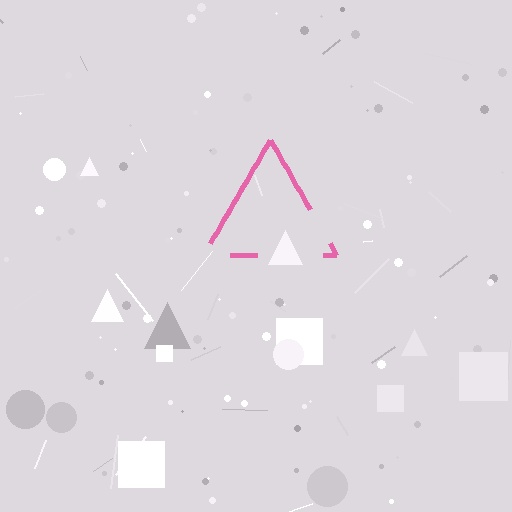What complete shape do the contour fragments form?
The contour fragments form a triangle.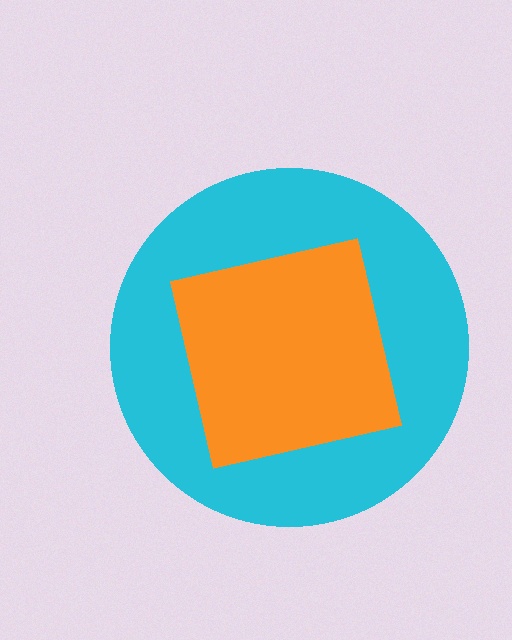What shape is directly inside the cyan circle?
The orange square.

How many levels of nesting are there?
2.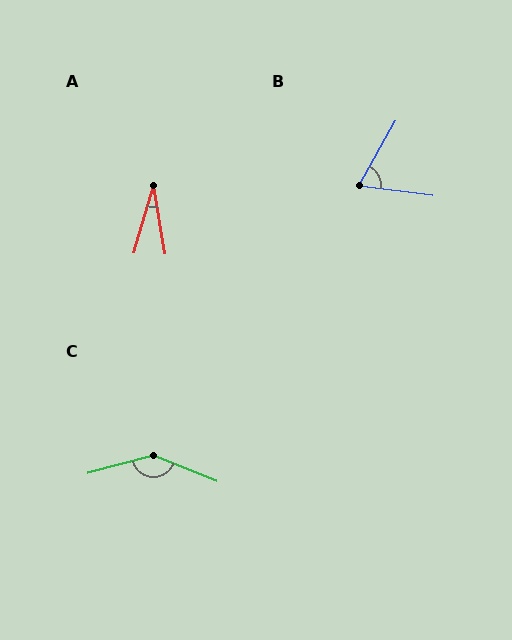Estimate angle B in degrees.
Approximately 68 degrees.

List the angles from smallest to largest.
A (26°), B (68°), C (143°).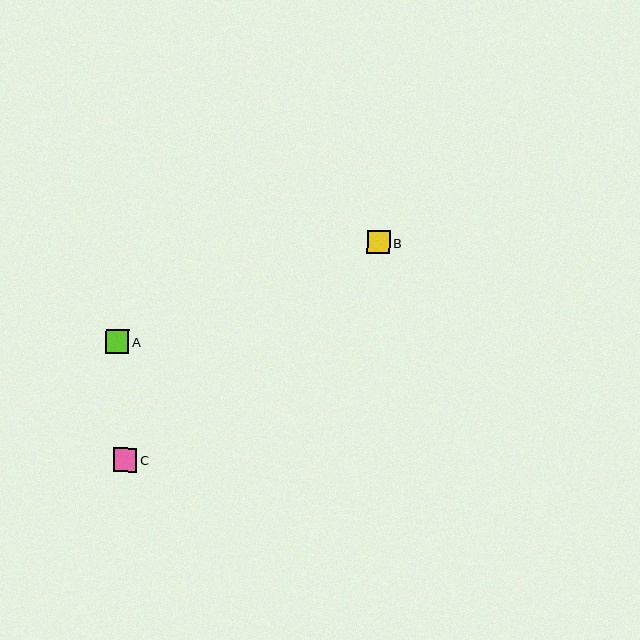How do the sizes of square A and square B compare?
Square A and square B are approximately the same size.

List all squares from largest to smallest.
From largest to smallest: C, A, B.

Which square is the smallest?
Square B is the smallest with a size of approximately 23 pixels.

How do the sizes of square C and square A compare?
Square C and square A are approximately the same size.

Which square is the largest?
Square C is the largest with a size of approximately 23 pixels.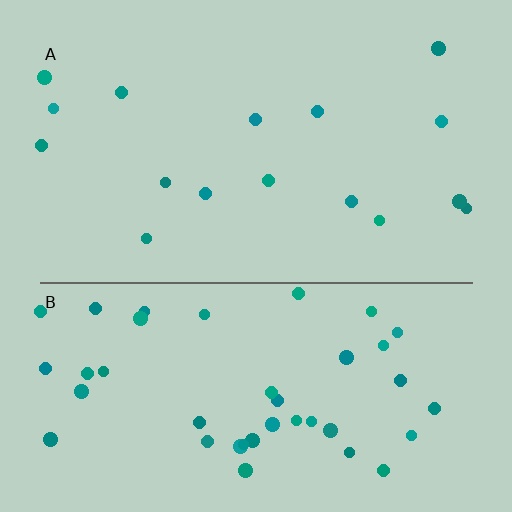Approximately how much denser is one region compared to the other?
Approximately 2.6× — region B over region A.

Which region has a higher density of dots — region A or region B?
B (the bottom).